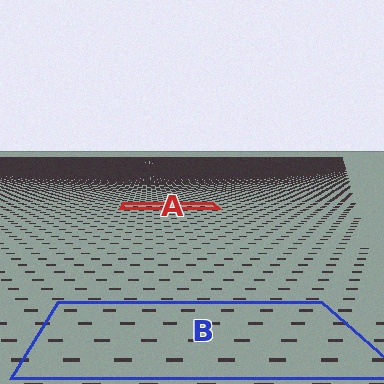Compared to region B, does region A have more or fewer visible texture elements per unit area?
Region A has more texture elements per unit area — they are packed more densely because it is farther away.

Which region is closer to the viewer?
Region B is closer. The texture elements there are larger and more spread out.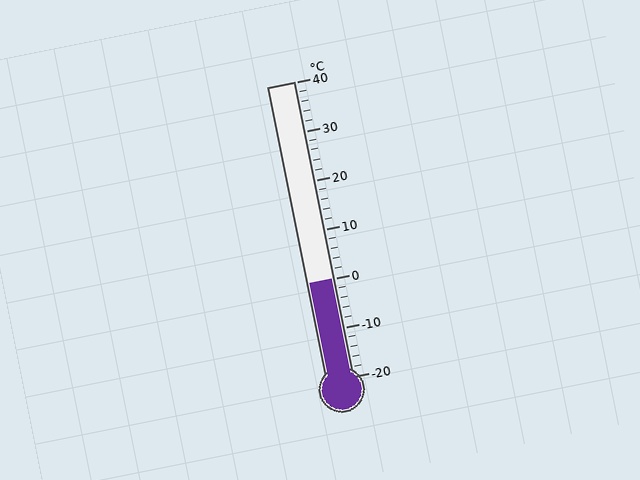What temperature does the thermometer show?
The thermometer shows approximately 0°C.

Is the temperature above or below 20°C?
The temperature is below 20°C.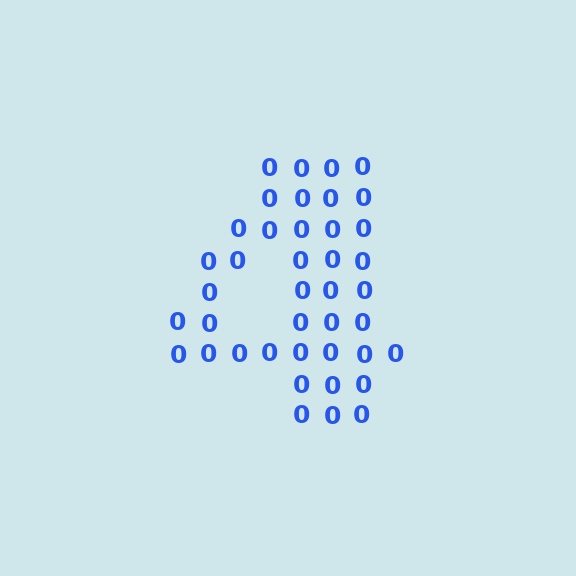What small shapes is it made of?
It is made of small digit 0's.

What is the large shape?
The large shape is the digit 4.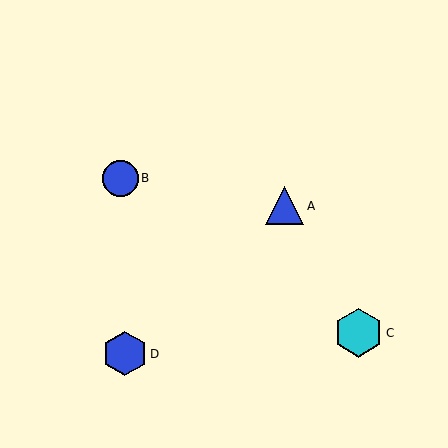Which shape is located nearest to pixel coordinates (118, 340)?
The blue hexagon (labeled D) at (125, 354) is nearest to that location.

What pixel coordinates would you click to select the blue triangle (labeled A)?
Click at (285, 206) to select the blue triangle A.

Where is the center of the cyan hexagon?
The center of the cyan hexagon is at (358, 333).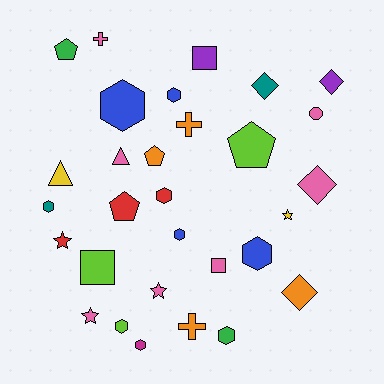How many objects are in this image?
There are 30 objects.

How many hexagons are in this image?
There are 9 hexagons.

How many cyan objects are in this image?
There are no cyan objects.